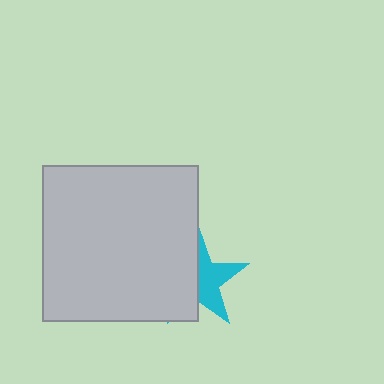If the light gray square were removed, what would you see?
You would see the complete cyan star.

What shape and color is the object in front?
The object in front is a light gray square.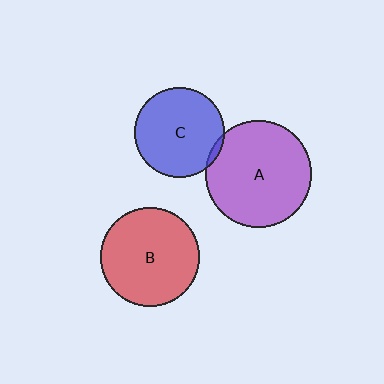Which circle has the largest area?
Circle A (purple).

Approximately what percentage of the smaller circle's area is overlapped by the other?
Approximately 5%.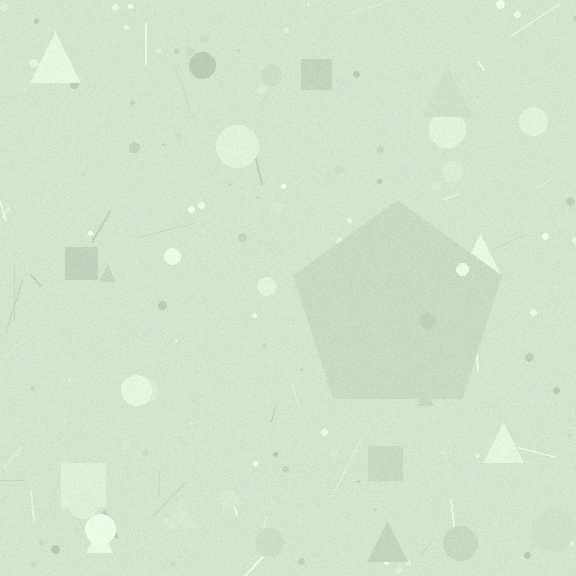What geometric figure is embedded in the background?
A pentagon is embedded in the background.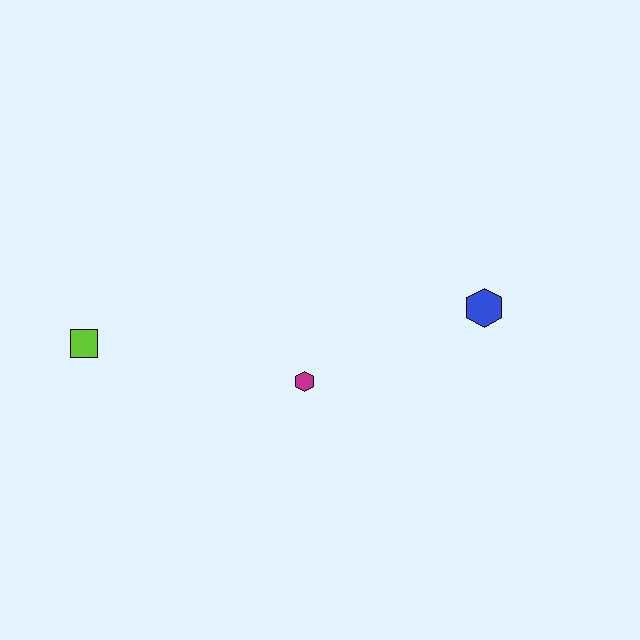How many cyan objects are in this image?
There are no cyan objects.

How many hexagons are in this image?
There are 2 hexagons.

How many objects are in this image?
There are 3 objects.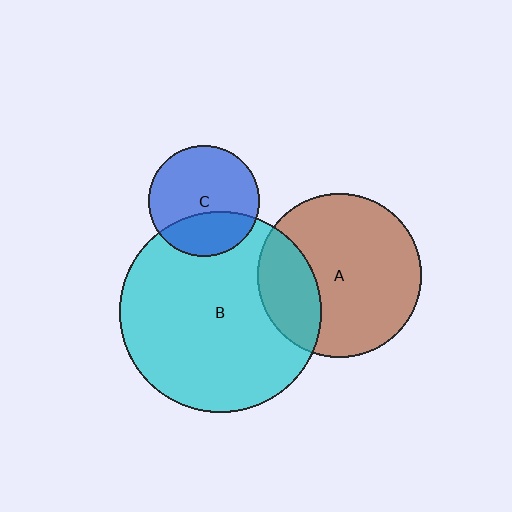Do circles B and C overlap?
Yes.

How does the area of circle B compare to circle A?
Approximately 1.5 times.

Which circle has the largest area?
Circle B (cyan).